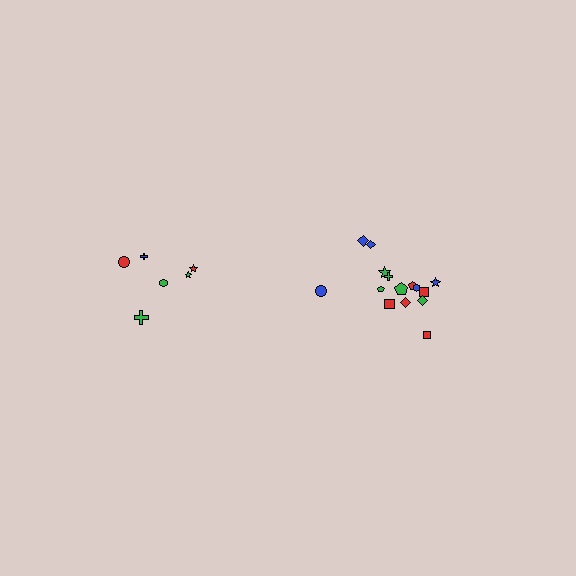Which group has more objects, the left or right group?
The right group.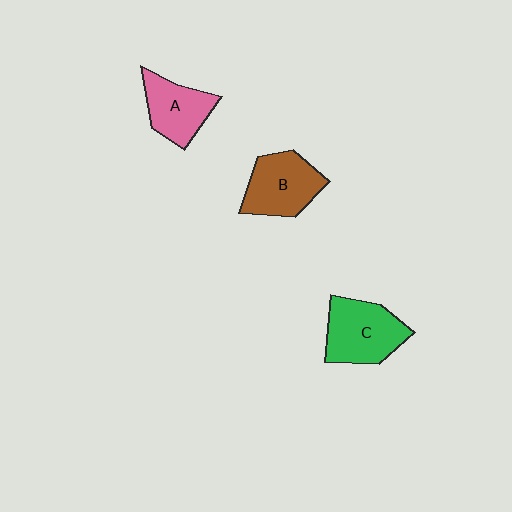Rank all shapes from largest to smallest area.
From largest to smallest: C (green), B (brown), A (pink).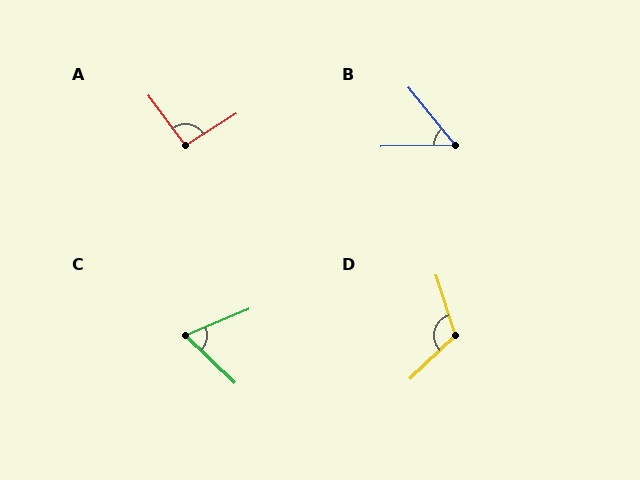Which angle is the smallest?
B, at approximately 52 degrees.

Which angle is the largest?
D, at approximately 116 degrees.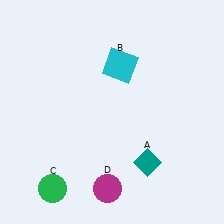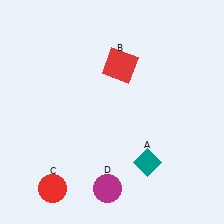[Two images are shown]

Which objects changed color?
B changed from cyan to red. C changed from green to red.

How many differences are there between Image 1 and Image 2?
There are 2 differences between the two images.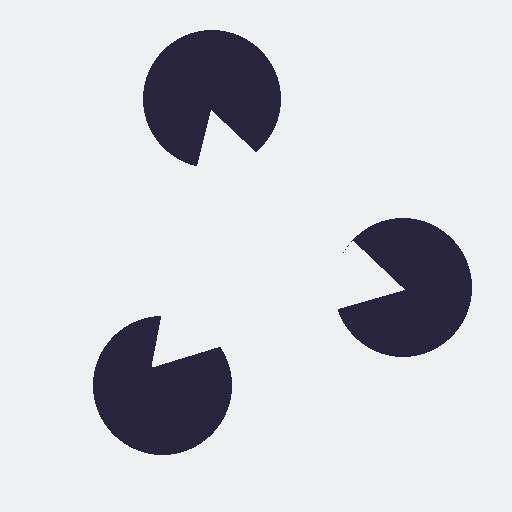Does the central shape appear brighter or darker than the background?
It typically appears slightly brighter than the background, even though no actual brightness change is drawn.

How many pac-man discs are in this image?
There are 3 — one at each vertex of the illusory triangle.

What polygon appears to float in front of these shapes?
An illusory triangle — its edges are inferred from the aligned wedge cuts in the pac-man discs, not physically drawn.